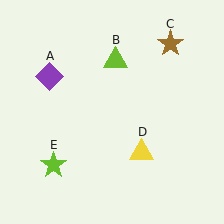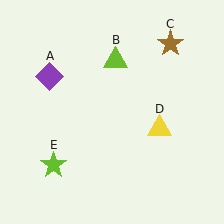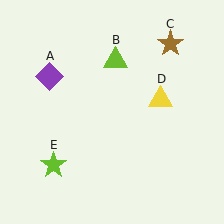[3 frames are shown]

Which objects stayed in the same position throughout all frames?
Purple diamond (object A) and lime triangle (object B) and brown star (object C) and lime star (object E) remained stationary.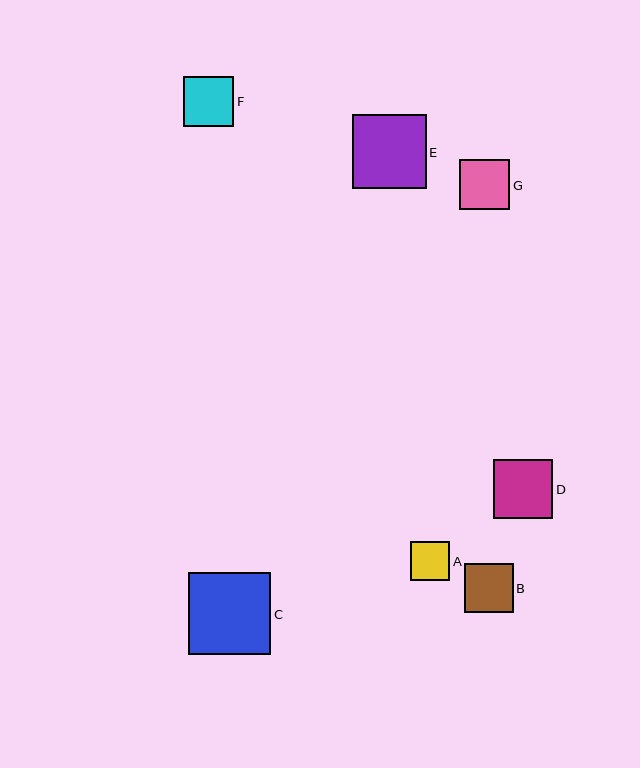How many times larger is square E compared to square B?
Square E is approximately 1.5 times the size of square B.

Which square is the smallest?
Square A is the smallest with a size of approximately 39 pixels.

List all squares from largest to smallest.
From largest to smallest: C, E, D, G, F, B, A.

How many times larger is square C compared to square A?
Square C is approximately 2.1 times the size of square A.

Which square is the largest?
Square C is the largest with a size of approximately 82 pixels.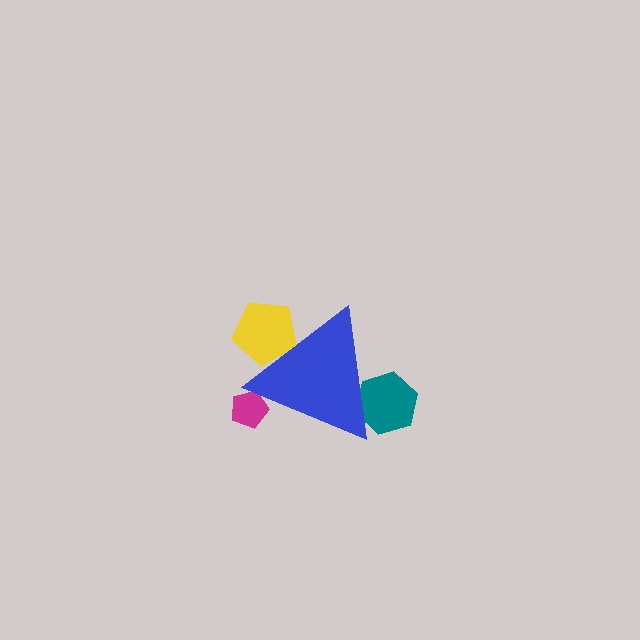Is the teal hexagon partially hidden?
Yes, the teal hexagon is partially hidden behind the blue triangle.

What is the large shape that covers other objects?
A blue triangle.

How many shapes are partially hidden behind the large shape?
3 shapes are partially hidden.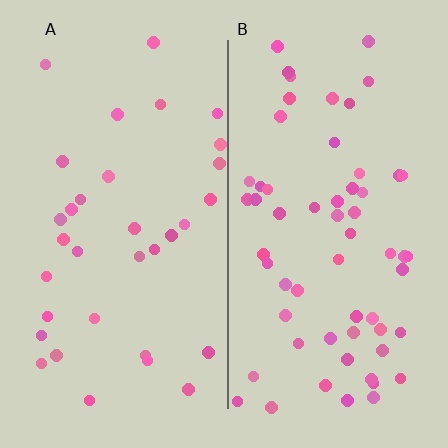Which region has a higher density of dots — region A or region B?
B (the right).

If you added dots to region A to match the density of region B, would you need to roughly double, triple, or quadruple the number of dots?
Approximately double.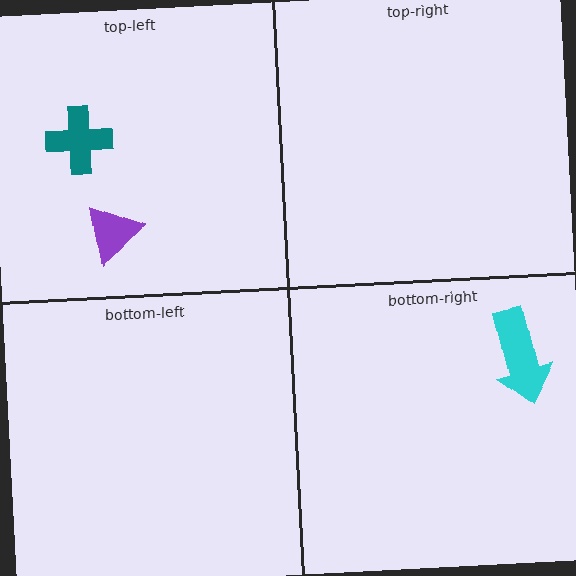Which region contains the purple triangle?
The top-left region.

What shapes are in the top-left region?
The teal cross, the purple triangle.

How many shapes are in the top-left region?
2.